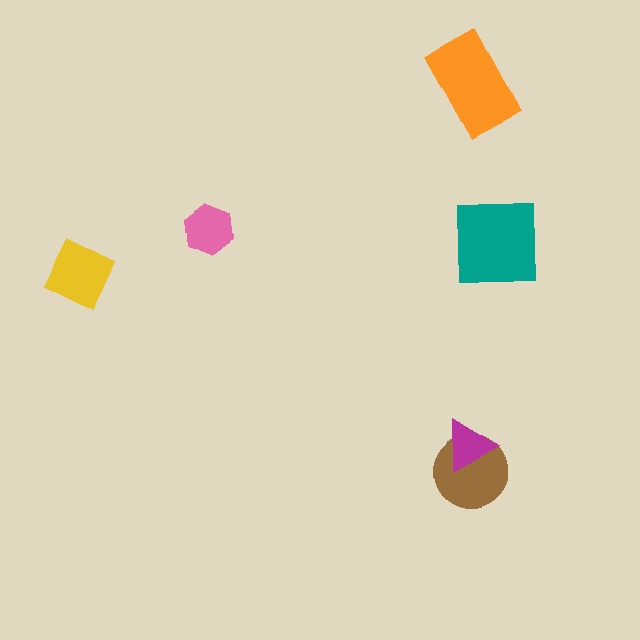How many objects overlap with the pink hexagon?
0 objects overlap with the pink hexagon.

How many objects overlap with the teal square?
0 objects overlap with the teal square.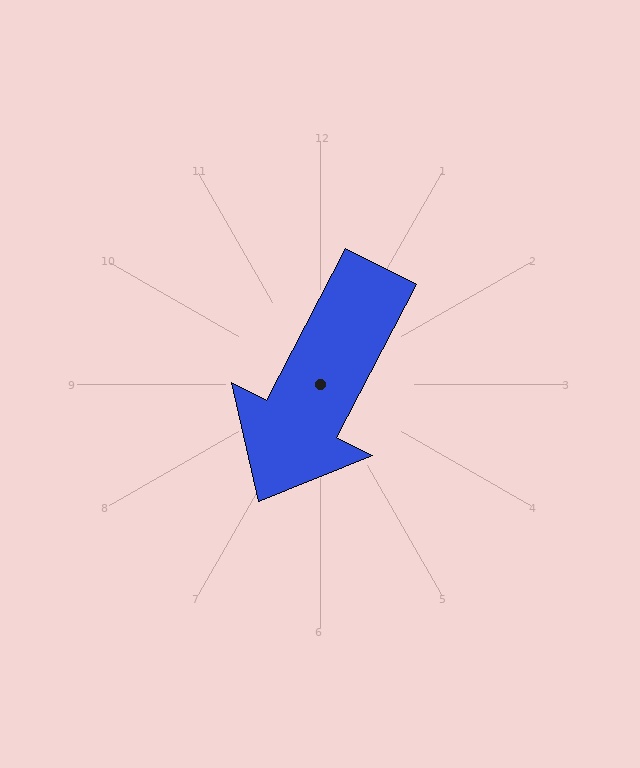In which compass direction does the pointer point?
Southwest.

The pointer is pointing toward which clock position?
Roughly 7 o'clock.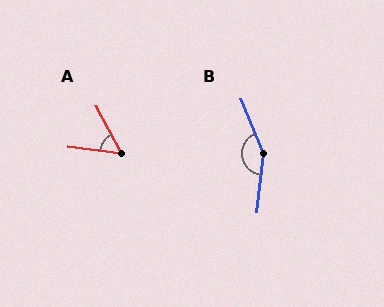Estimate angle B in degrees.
Approximately 151 degrees.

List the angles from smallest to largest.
A (54°), B (151°).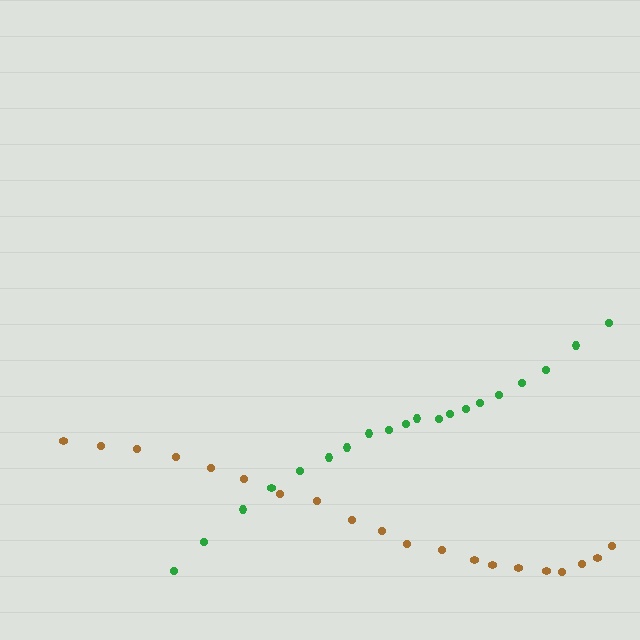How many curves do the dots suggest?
There are 2 distinct paths.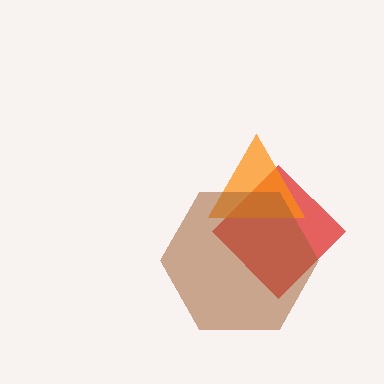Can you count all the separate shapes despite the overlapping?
Yes, there are 3 separate shapes.